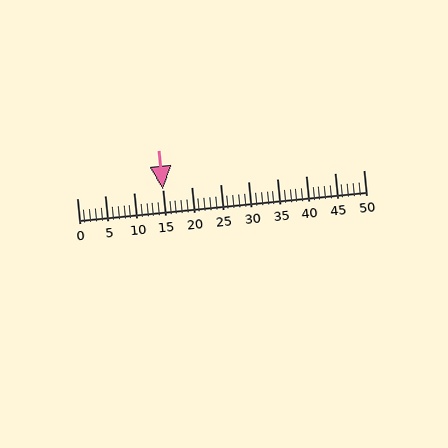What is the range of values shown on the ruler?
The ruler shows values from 0 to 50.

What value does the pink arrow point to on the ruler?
The pink arrow points to approximately 15.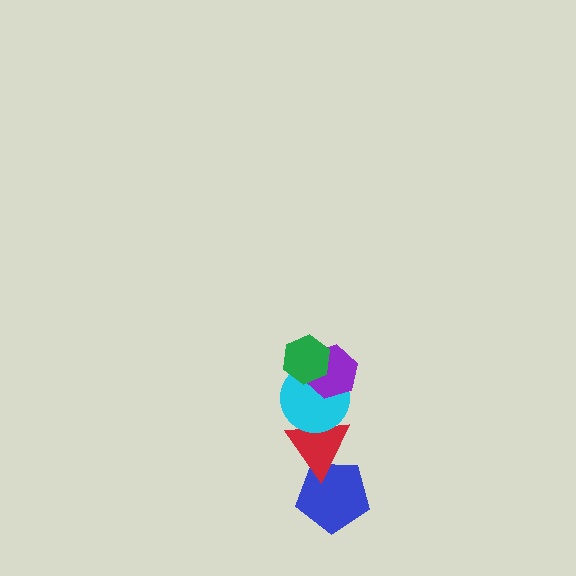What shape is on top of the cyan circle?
The purple hexagon is on top of the cyan circle.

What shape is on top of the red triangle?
The cyan circle is on top of the red triangle.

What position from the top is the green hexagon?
The green hexagon is 1st from the top.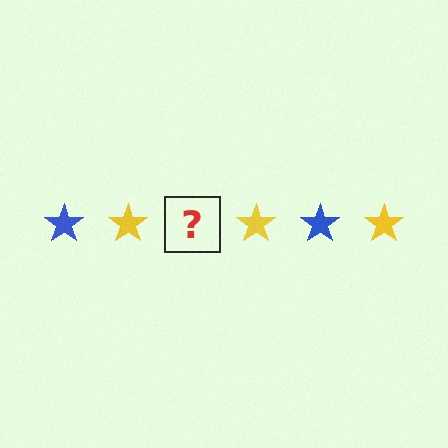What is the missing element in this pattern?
The missing element is a blue star.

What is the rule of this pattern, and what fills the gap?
The rule is that the pattern cycles through blue, yellow stars. The gap should be filled with a blue star.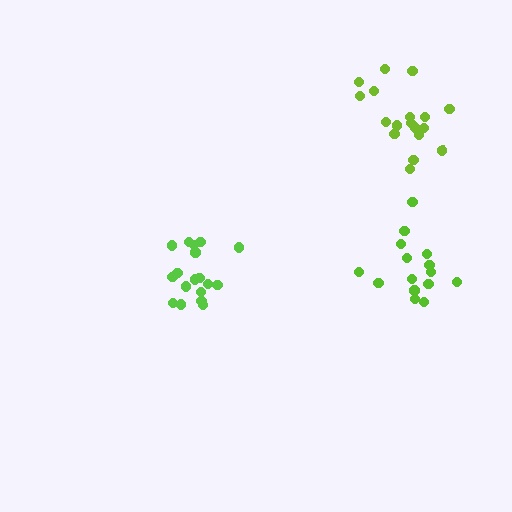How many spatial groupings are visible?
There are 3 spatial groupings.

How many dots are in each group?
Group 1: 18 dots, Group 2: 15 dots, Group 3: 18 dots (51 total).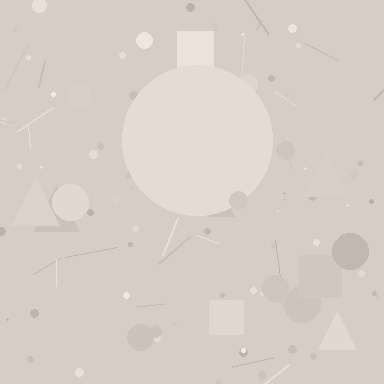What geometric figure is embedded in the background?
A circle is embedded in the background.